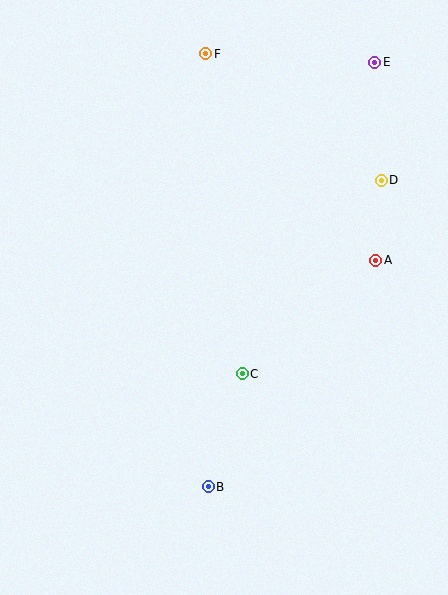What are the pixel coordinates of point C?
Point C is at (242, 374).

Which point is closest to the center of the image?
Point C at (242, 374) is closest to the center.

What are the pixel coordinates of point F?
Point F is at (206, 54).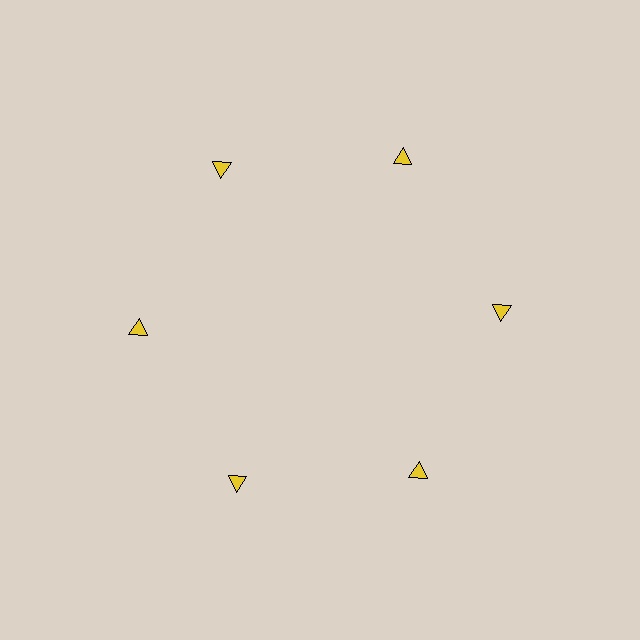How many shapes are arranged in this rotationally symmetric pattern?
There are 6 shapes, arranged in 6 groups of 1.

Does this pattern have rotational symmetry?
Yes, this pattern has 6-fold rotational symmetry. It looks the same after rotating 60 degrees around the center.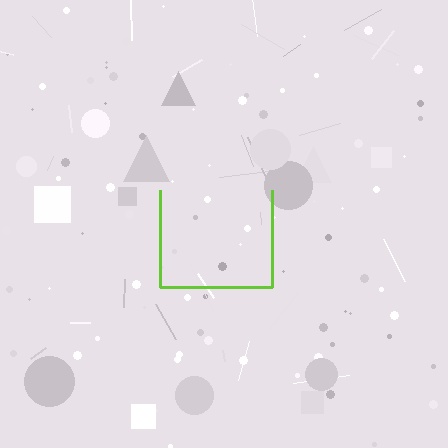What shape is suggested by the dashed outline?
The dashed outline suggests a square.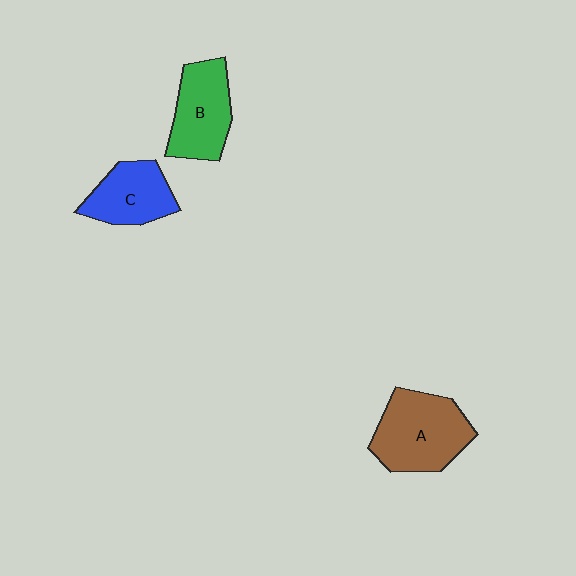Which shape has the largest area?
Shape A (brown).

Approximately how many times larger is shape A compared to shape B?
Approximately 1.3 times.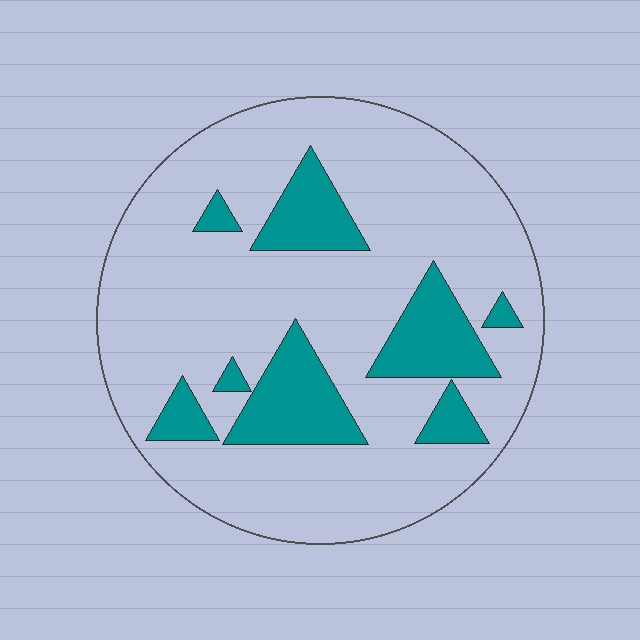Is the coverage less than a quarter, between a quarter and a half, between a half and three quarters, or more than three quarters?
Less than a quarter.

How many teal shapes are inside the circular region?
8.